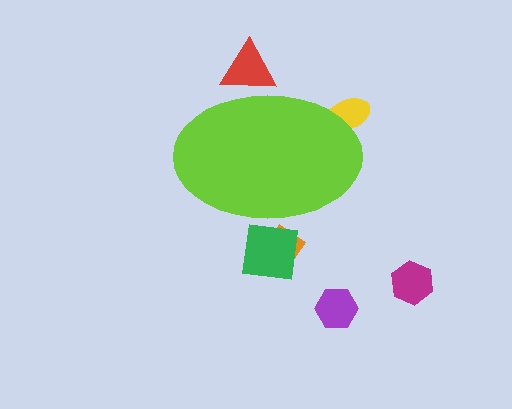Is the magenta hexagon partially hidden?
No, the magenta hexagon is fully visible.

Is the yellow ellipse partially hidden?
Yes, the yellow ellipse is partially hidden behind the lime ellipse.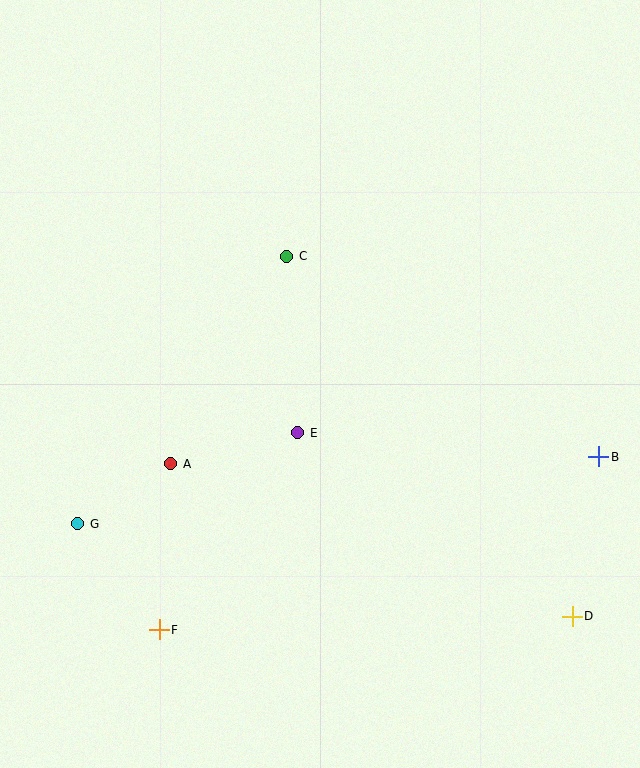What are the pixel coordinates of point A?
Point A is at (171, 464).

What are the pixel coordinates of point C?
Point C is at (287, 256).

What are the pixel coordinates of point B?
Point B is at (599, 457).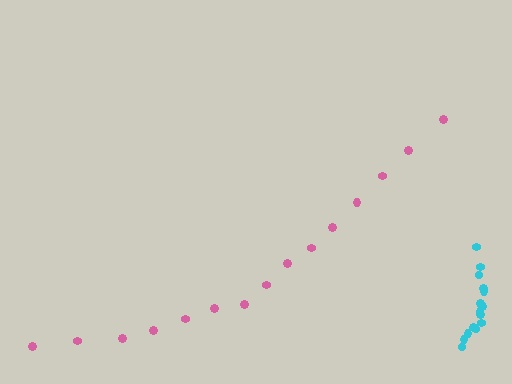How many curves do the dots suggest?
There are 2 distinct paths.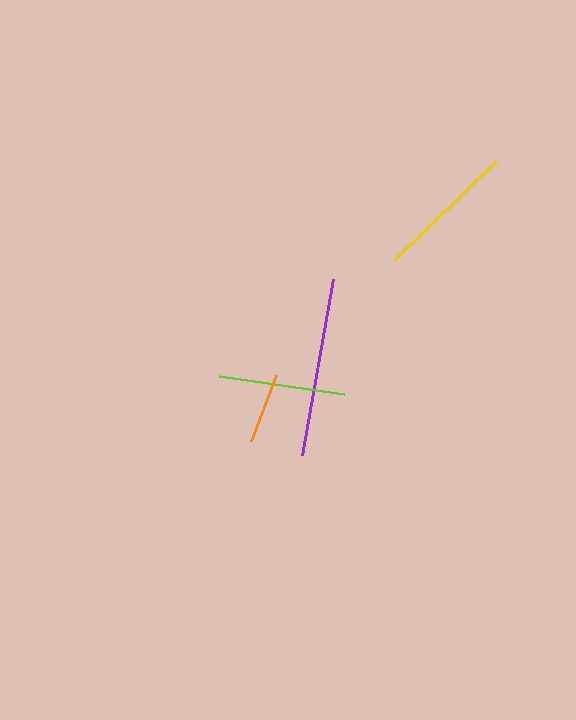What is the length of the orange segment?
The orange segment is approximately 70 pixels long.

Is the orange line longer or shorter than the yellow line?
The yellow line is longer than the orange line.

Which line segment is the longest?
The purple line is the longest at approximately 179 pixels.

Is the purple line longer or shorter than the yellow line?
The purple line is longer than the yellow line.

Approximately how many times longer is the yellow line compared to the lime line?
The yellow line is approximately 1.1 times the length of the lime line.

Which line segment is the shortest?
The orange line is the shortest at approximately 70 pixels.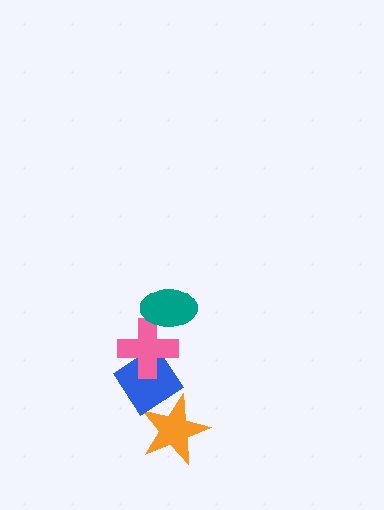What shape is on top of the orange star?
The blue diamond is on top of the orange star.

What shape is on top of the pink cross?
The teal ellipse is on top of the pink cross.